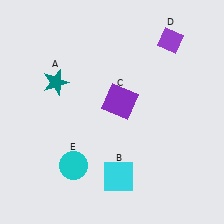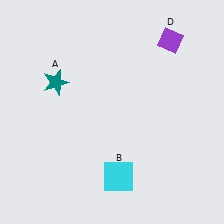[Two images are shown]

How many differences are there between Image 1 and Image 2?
There are 2 differences between the two images.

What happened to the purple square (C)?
The purple square (C) was removed in Image 2. It was in the top-right area of Image 1.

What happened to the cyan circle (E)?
The cyan circle (E) was removed in Image 2. It was in the bottom-left area of Image 1.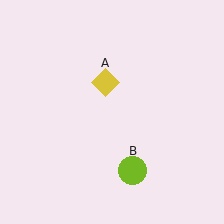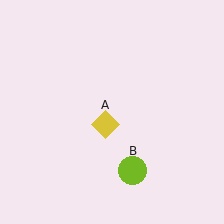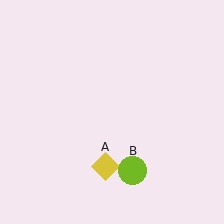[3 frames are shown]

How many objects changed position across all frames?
1 object changed position: yellow diamond (object A).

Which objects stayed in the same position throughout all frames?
Lime circle (object B) remained stationary.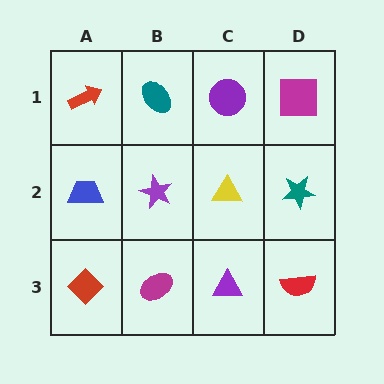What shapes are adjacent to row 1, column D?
A teal star (row 2, column D), a purple circle (row 1, column C).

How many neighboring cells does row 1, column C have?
3.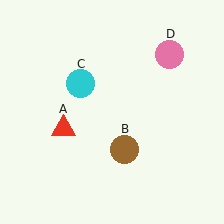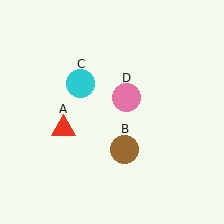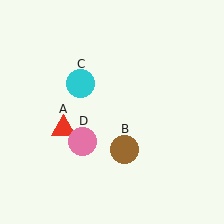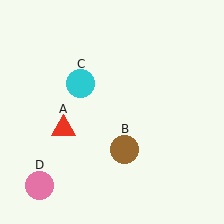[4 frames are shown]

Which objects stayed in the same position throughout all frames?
Red triangle (object A) and brown circle (object B) and cyan circle (object C) remained stationary.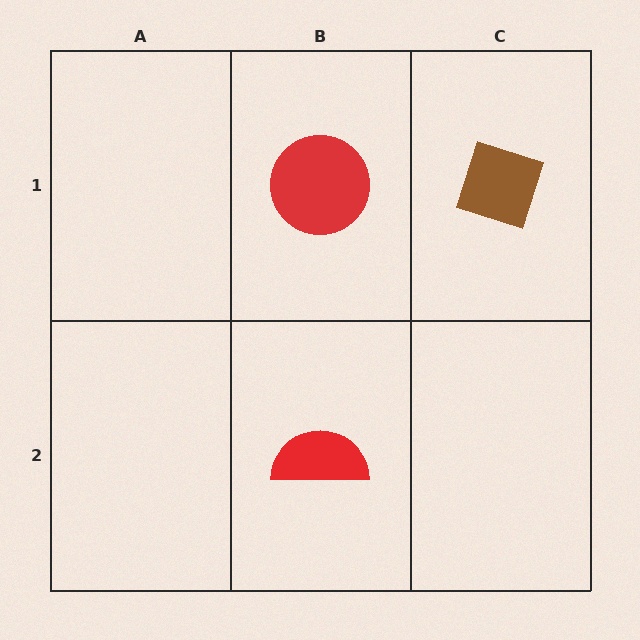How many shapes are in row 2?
1 shape.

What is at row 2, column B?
A red semicircle.